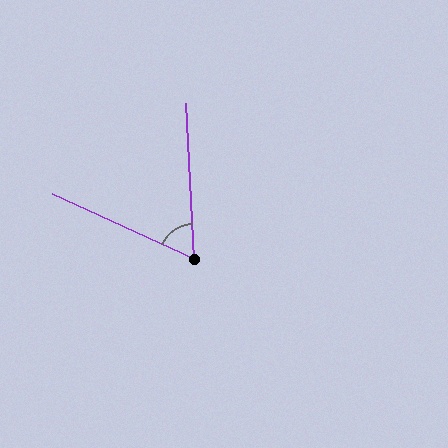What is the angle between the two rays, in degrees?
Approximately 63 degrees.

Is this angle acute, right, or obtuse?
It is acute.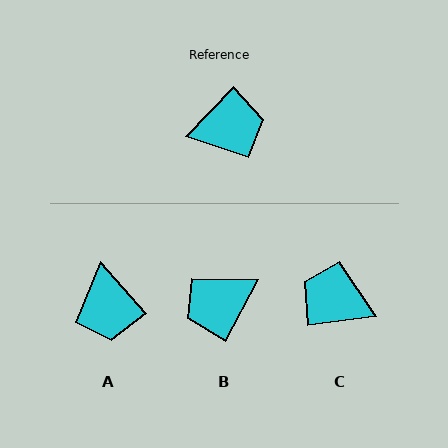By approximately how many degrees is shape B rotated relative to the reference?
Approximately 163 degrees clockwise.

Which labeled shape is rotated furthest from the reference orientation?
B, about 163 degrees away.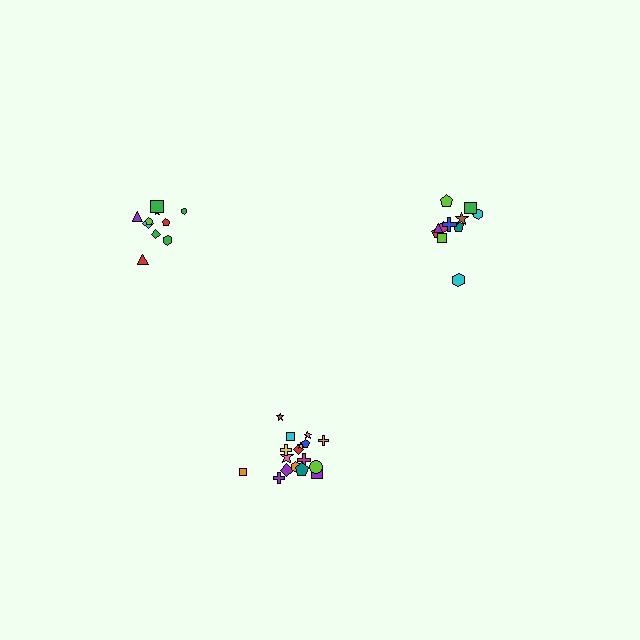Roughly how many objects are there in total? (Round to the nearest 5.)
Roughly 40 objects in total.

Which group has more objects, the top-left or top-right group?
The top-right group.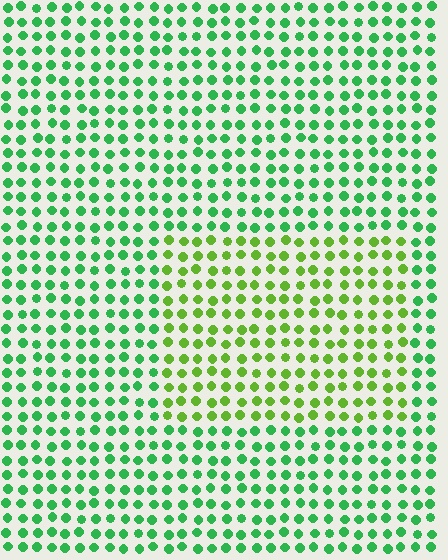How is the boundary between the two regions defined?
The boundary is defined purely by a slight shift in hue (about 37 degrees). Spacing, size, and orientation are identical on both sides.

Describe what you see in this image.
The image is filled with small green elements in a uniform arrangement. A rectangle-shaped region is visible where the elements are tinted to a slightly different hue, forming a subtle color boundary.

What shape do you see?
I see a rectangle.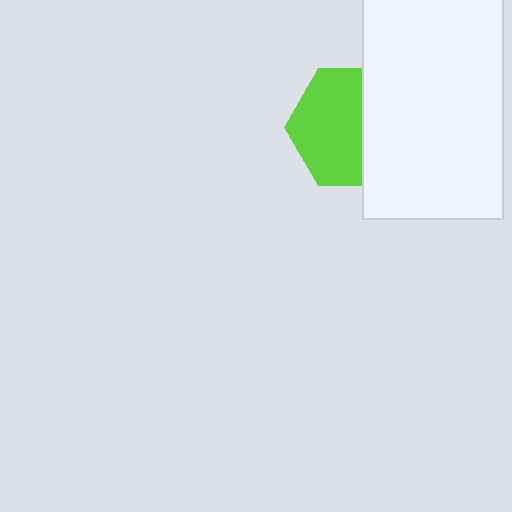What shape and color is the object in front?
The object in front is a white rectangle.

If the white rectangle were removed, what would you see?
You would see the complete lime hexagon.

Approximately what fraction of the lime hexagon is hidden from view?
Roughly 41% of the lime hexagon is hidden behind the white rectangle.